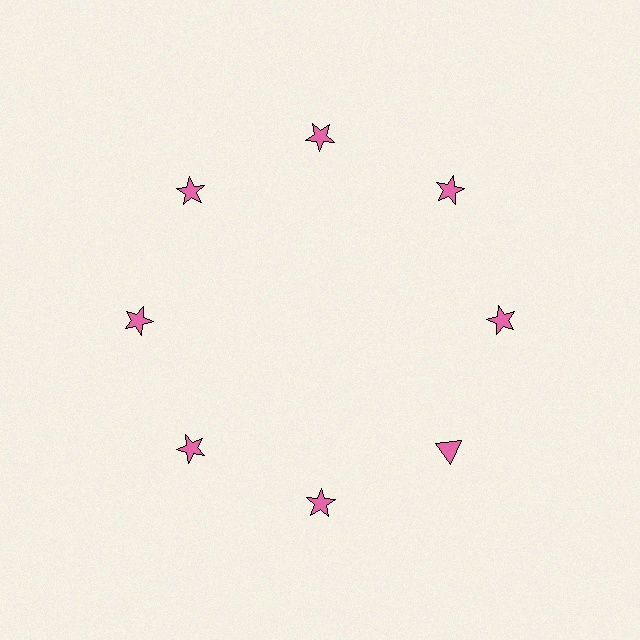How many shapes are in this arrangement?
There are 8 shapes arranged in a ring pattern.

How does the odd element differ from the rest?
It has a different shape: triangle instead of star.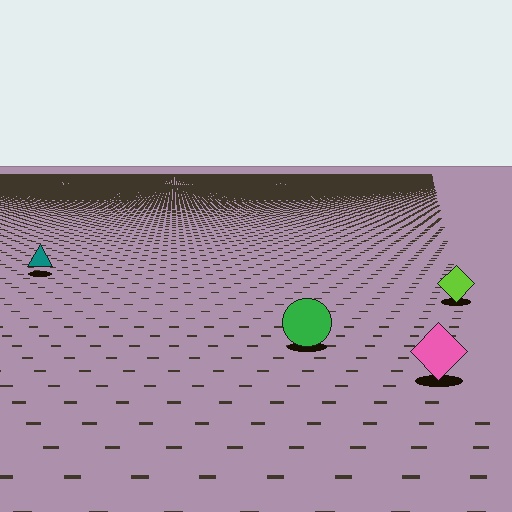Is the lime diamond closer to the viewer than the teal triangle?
Yes. The lime diamond is closer — you can tell from the texture gradient: the ground texture is coarser near it.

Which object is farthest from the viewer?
The teal triangle is farthest from the viewer. It appears smaller and the ground texture around it is denser.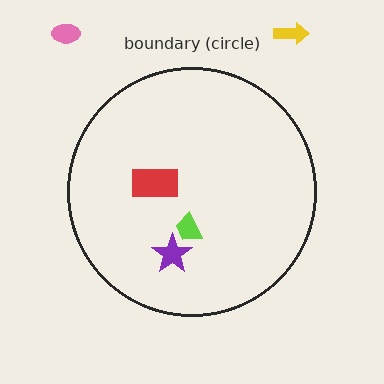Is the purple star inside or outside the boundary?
Inside.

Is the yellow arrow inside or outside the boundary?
Outside.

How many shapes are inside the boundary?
3 inside, 2 outside.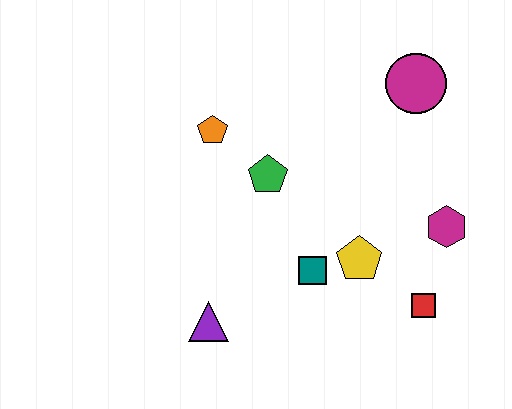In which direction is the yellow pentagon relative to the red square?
The yellow pentagon is to the left of the red square.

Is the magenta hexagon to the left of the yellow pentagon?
No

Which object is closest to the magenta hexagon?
The red square is closest to the magenta hexagon.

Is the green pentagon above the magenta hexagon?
Yes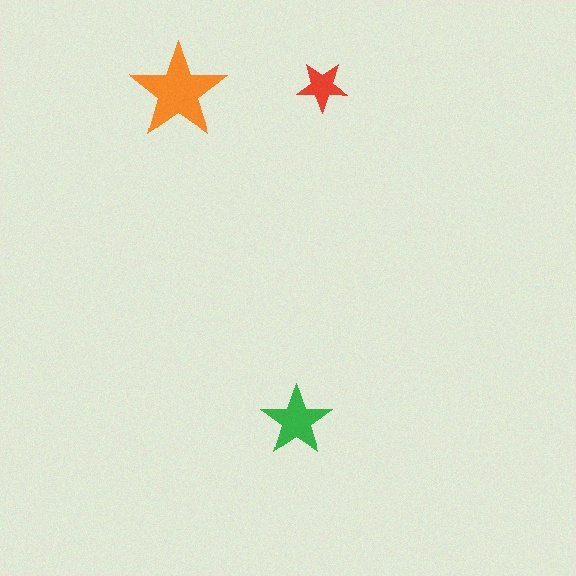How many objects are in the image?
There are 3 objects in the image.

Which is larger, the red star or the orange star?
The orange one.